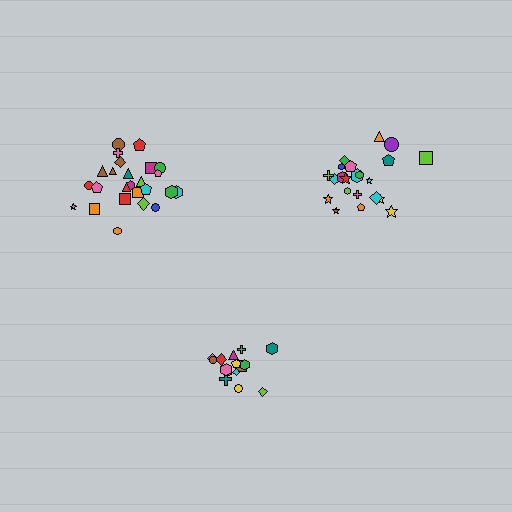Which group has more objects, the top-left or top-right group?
The top-left group.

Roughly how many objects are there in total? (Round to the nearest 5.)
Roughly 60 objects in total.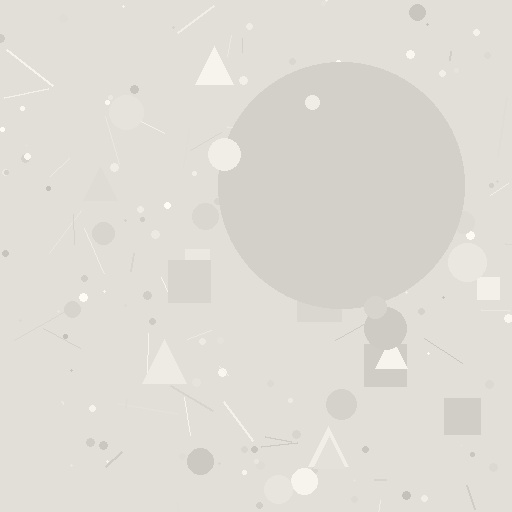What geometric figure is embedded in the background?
A circle is embedded in the background.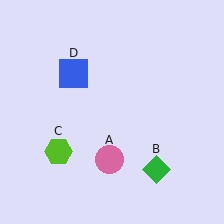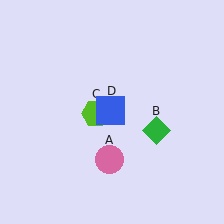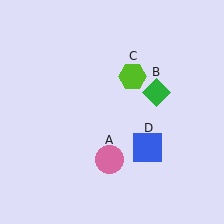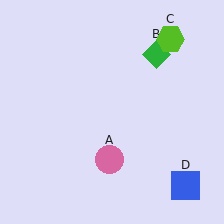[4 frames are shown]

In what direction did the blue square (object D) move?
The blue square (object D) moved down and to the right.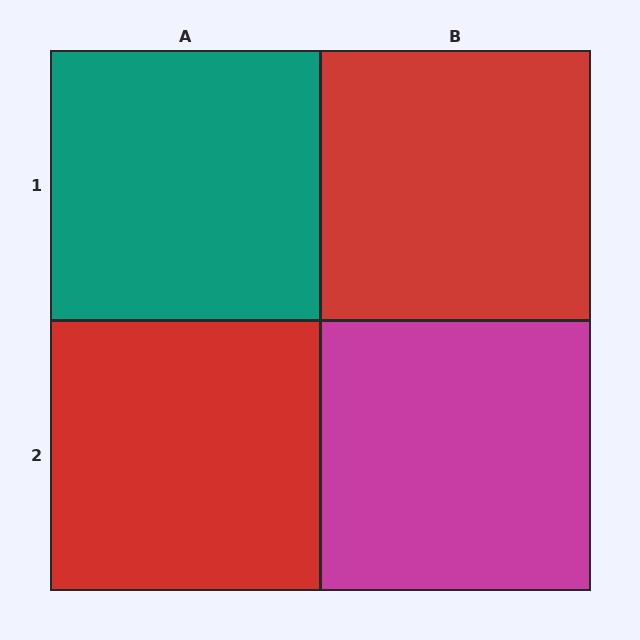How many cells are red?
2 cells are red.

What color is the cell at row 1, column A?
Teal.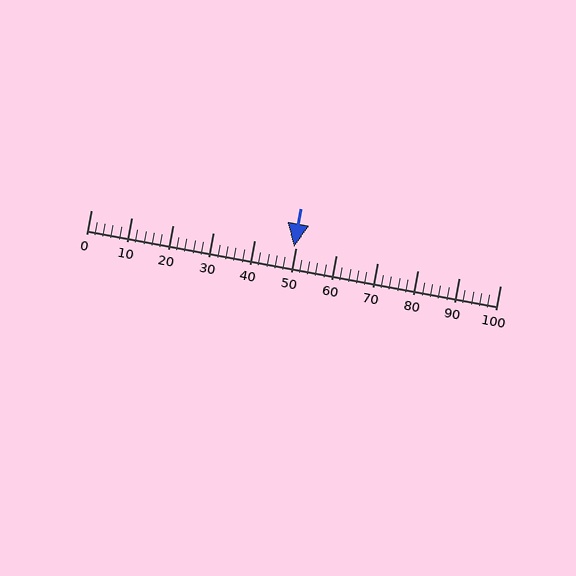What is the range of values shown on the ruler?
The ruler shows values from 0 to 100.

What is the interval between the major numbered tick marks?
The major tick marks are spaced 10 units apart.